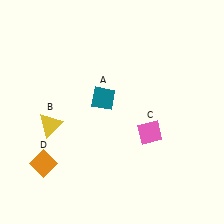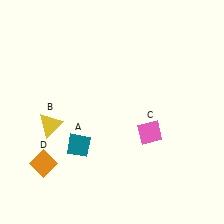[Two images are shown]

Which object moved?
The teal diamond (A) moved down.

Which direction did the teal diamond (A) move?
The teal diamond (A) moved down.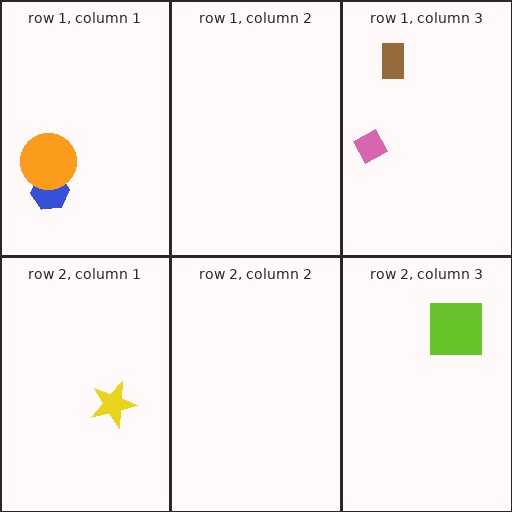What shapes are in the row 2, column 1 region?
The yellow star.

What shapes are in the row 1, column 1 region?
The blue hexagon, the orange circle.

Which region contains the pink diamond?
The row 1, column 3 region.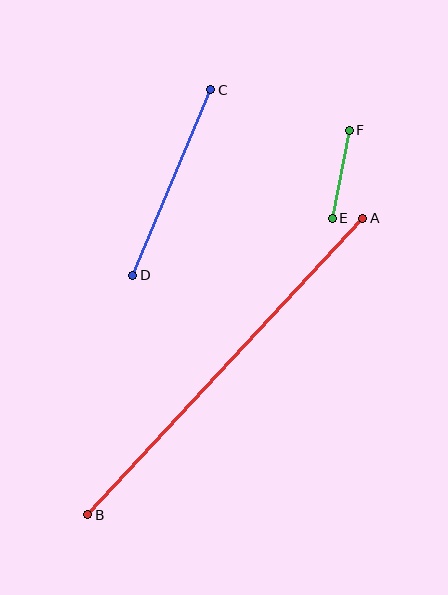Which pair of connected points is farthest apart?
Points A and B are farthest apart.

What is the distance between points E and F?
The distance is approximately 89 pixels.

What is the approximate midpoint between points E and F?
The midpoint is at approximately (341, 174) pixels.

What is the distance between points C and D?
The distance is approximately 201 pixels.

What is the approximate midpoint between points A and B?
The midpoint is at approximately (225, 366) pixels.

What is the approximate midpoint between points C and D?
The midpoint is at approximately (172, 182) pixels.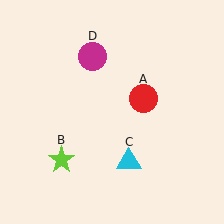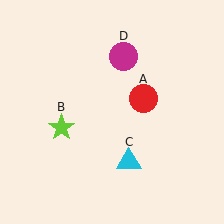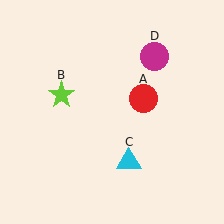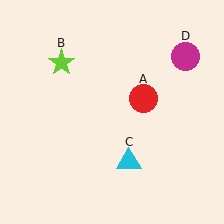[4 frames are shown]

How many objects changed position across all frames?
2 objects changed position: lime star (object B), magenta circle (object D).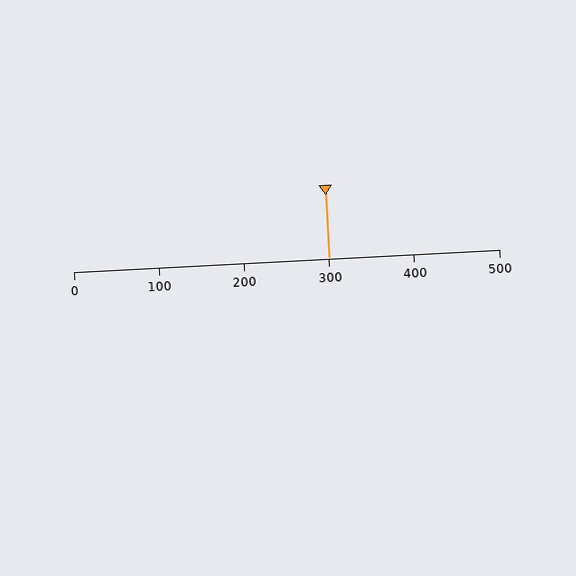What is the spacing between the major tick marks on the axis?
The major ticks are spaced 100 apart.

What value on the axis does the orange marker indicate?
The marker indicates approximately 300.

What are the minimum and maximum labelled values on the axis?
The axis runs from 0 to 500.